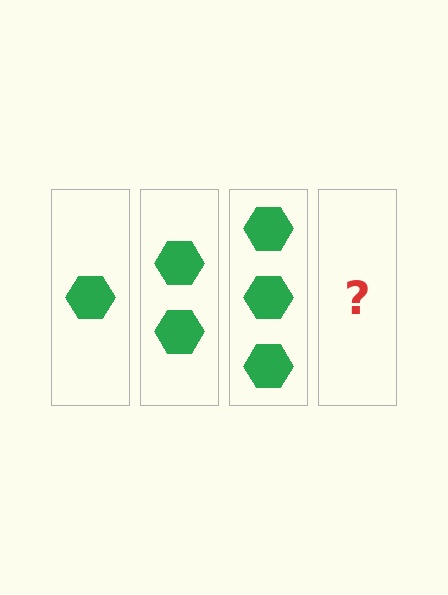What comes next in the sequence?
The next element should be 4 hexagons.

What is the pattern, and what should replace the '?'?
The pattern is that each step adds one more hexagon. The '?' should be 4 hexagons.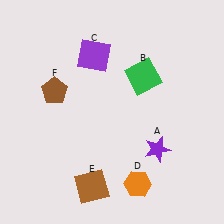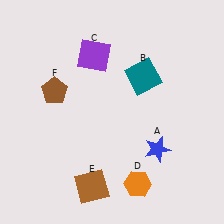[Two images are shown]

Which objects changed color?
A changed from purple to blue. B changed from green to teal.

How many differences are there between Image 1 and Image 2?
There are 2 differences between the two images.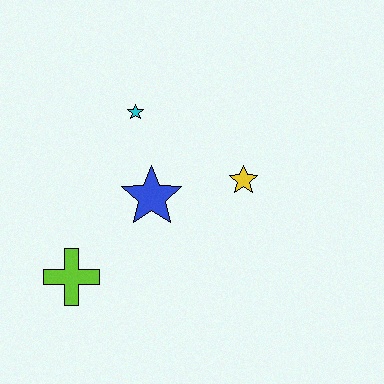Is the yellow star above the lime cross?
Yes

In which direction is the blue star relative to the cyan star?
The blue star is below the cyan star.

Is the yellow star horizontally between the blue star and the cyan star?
No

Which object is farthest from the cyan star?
The lime cross is farthest from the cyan star.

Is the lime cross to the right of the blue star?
No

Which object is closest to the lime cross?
The blue star is closest to the lime cross.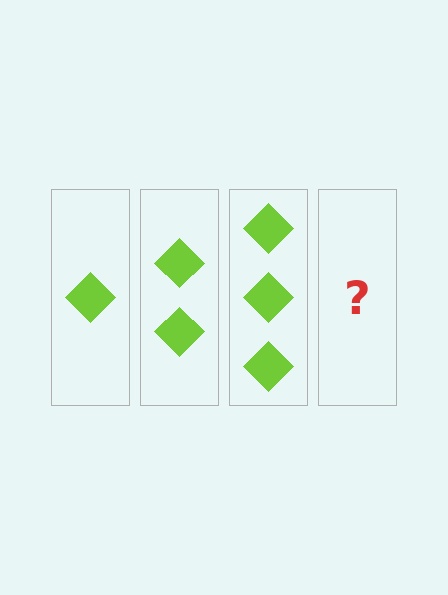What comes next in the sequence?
The next element should be 4 diamonds.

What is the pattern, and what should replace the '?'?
The pattern is that each step adds one more diamond. The '?' should be 4 diamonds.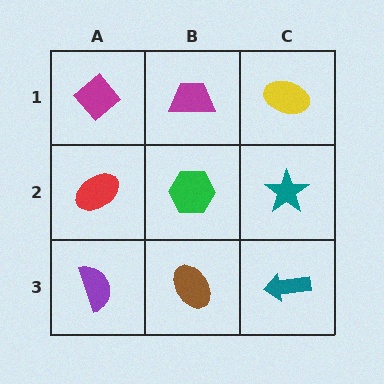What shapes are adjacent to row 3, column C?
A teal star (row 2, column C), a brown ellipse (row 3, column B).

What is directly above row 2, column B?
A magenta trapezoid.